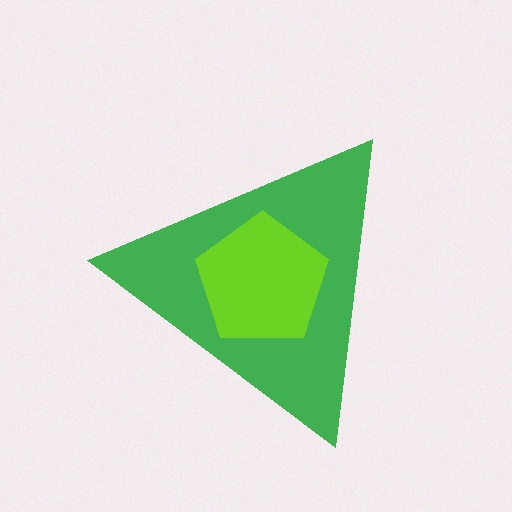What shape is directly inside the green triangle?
The lime pentagon.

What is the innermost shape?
The lime pentagon.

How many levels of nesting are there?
2.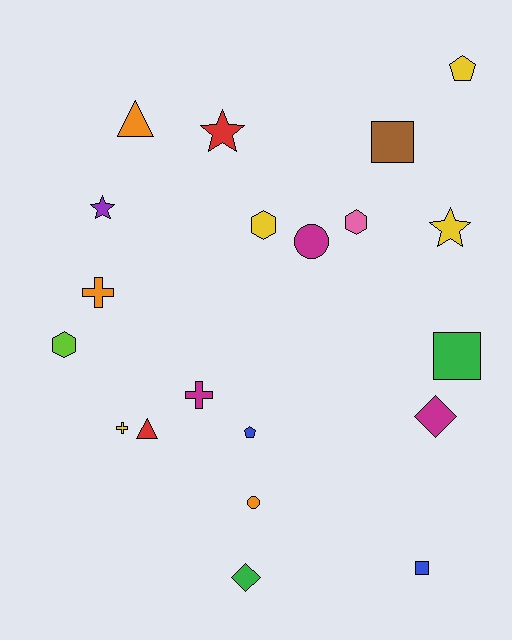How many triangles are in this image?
There are 2 triangles.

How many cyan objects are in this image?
There are no cyan objects.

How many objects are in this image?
There are 20 objects.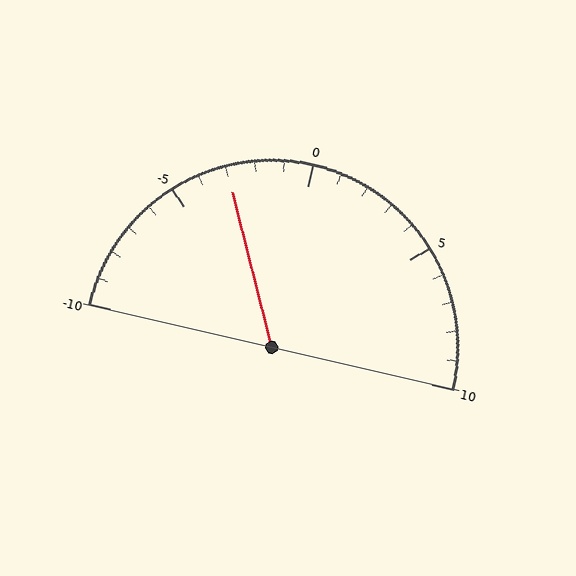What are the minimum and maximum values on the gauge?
The gauge ranges from -10 to 10.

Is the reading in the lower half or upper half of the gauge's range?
The reading is in the lower half of the range (-10 to 10).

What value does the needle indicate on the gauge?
The needle indicates approximately -3.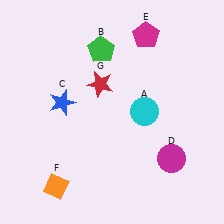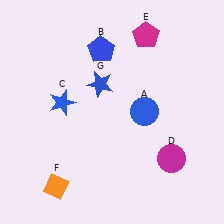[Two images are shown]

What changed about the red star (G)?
In Image 1, G is red. In Image 2, it changed to blue.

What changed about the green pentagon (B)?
In Image 1, B is green. In Image 2, it changed to blue.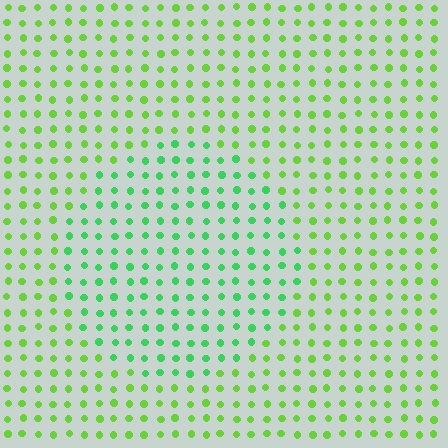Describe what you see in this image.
The image is filled with small lime elements in a uniform arrangement. A circle-shaped region is visible where the elements are tinted to a slightly different hue, forming a subtle color boundary.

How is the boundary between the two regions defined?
The boundary is defined purely by a slight shift in hue (about 33 degrees). Spacing, size, and orientation are identical on both sides.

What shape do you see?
I see a circle.